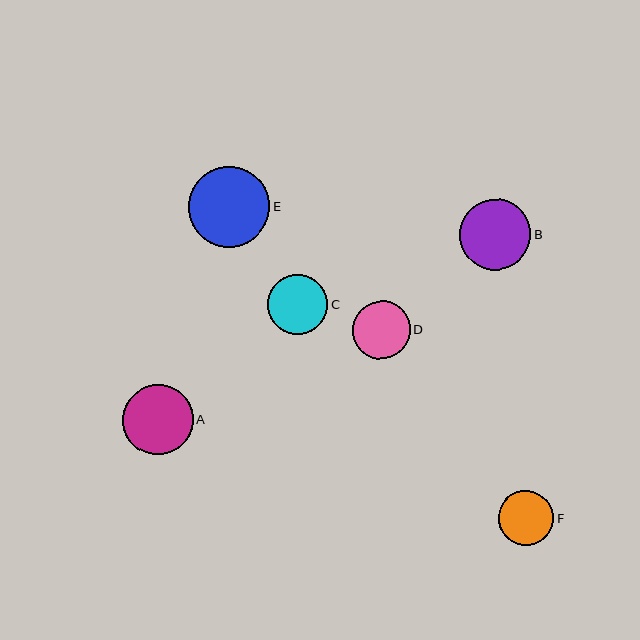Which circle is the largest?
Circle E is the largest with a size of approximately 81 pixels.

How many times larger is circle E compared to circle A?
Circle E is approximately 1.2 times the size of circle A.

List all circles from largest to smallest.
From largest to smallest: E, B, A, C, D, F.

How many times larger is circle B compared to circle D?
Circle B is approximately 1.2 times the size of circle D.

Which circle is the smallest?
Circle F is the smallest with a size of approximately 55 pixels.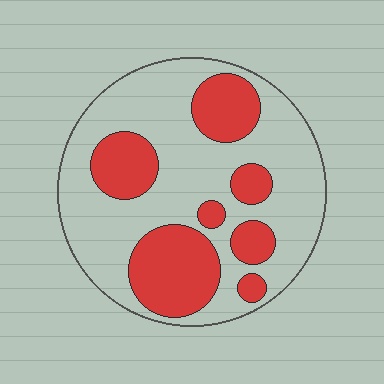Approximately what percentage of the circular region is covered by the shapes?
Approximately 35%.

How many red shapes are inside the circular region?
7.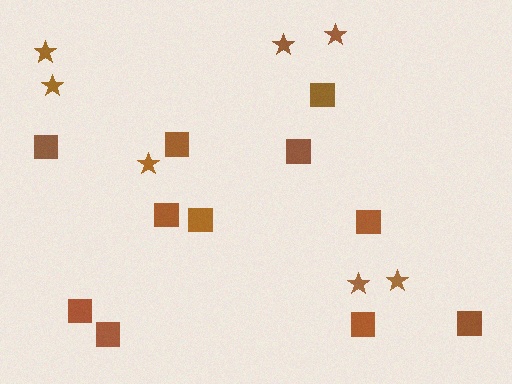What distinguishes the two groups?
There are 2 groups: one group of stars (7) and one group of squares (11).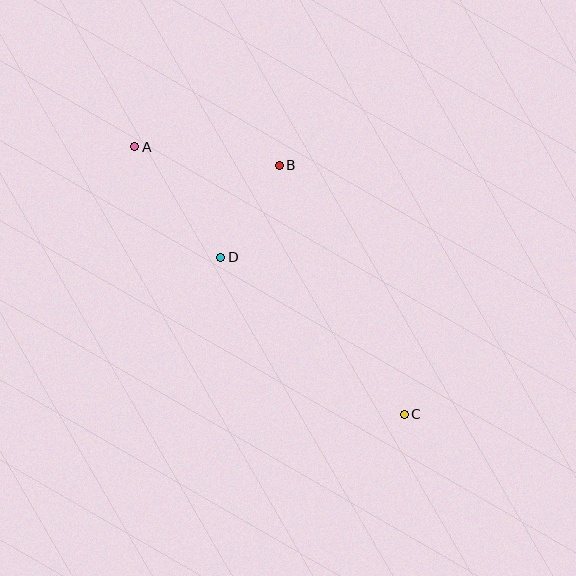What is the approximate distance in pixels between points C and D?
The distance between C and D is approximately 241 pixels.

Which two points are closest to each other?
Points B and D are closest to each other.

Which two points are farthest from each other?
Points A and C are farthest from each other.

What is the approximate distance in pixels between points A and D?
The distance between A and D is approximately 140 pixels.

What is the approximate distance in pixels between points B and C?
The distance between B and C is approximately 279 pixels.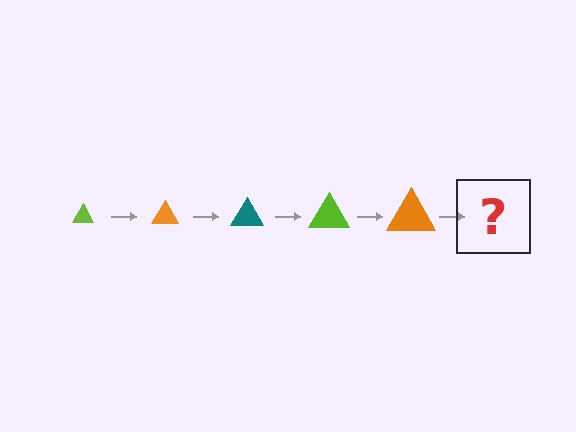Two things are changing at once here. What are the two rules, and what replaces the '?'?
The two rules are that the triangle grows larger each step and the color cycles through lime, orange, and teal. The '?' should be a teal triangle, larger than the previous one.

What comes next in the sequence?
The next element should be a teal triangle, larger than the previous one.